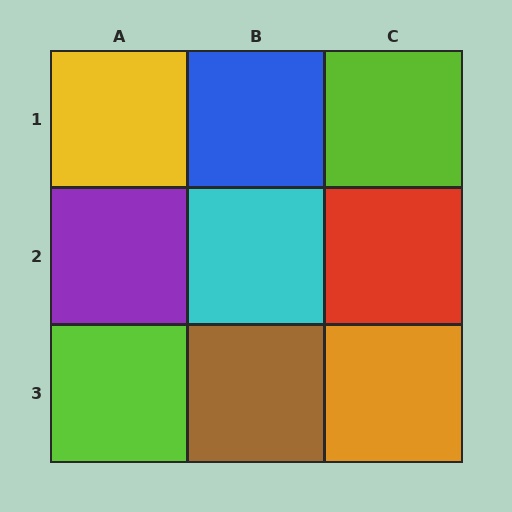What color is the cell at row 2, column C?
Red.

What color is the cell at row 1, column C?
Lime.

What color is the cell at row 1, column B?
Blue.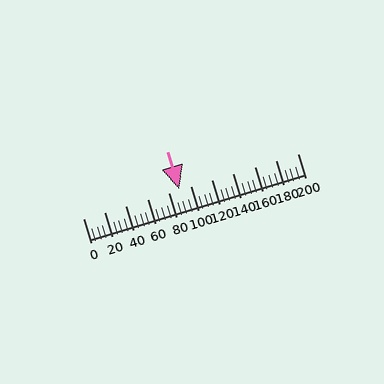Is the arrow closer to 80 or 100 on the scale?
The arrow is closer to 100.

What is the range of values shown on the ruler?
The ruler shows values from 0 to 200.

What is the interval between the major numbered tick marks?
The major tick marks are spaced 20 units apart.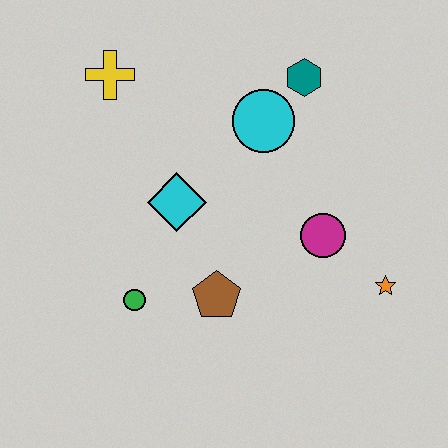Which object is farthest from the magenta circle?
The yellow cross is farthest from the magenta circle.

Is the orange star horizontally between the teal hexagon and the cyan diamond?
No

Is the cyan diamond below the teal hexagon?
Yes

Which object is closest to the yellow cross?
The cyan diamond is closest to the yellow cross.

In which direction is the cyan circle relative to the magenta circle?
The cyan circle is above the magenta circle.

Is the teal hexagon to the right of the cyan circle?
Yes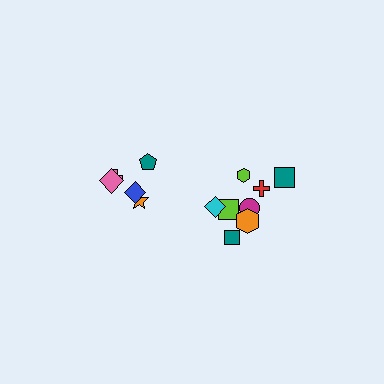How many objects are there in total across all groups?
There are 13 objects.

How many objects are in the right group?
There are 8 objects.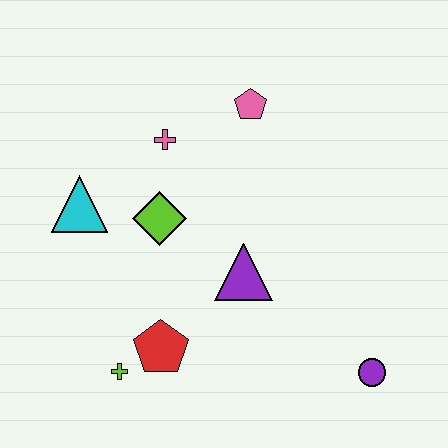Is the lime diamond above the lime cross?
Yes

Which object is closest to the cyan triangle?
The lime diamond is closest to the cyan triangle.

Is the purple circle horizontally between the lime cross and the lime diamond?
No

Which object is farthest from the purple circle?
The cyan triangle is farthest from the purple circle.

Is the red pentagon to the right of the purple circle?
No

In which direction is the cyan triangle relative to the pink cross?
The cyan triangle is to the left of the pink cross.